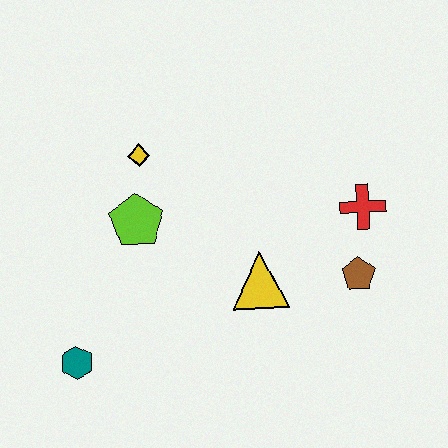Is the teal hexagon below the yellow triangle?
Yes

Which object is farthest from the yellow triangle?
The teal hexagon is farthest from the yellow triangle.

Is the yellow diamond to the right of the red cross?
No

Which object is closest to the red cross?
The brown pentagon is closest to the red cross.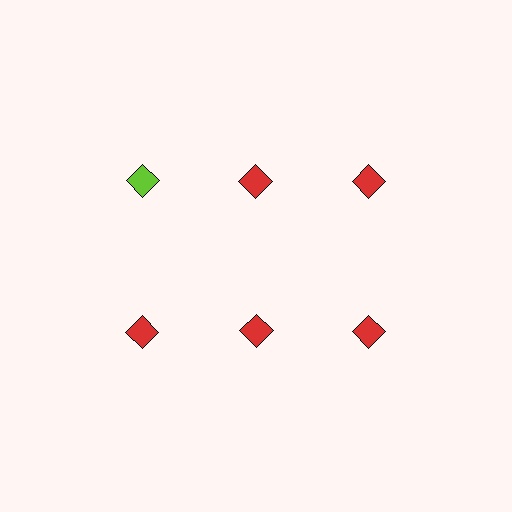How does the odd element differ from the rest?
It has a different color: lime instead of red.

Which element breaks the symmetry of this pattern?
The lime diamond in the top row, leftmost column breaks the symmetry. All other shapes are red diamonds.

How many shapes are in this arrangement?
There are 6 shapes arranged in a grid pattern.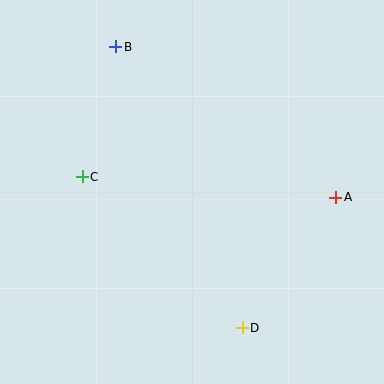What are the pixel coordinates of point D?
Point D is at (242, 328).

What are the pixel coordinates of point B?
Point B is at (116, 47).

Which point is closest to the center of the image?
Point C at (82, 177) is closest to the center.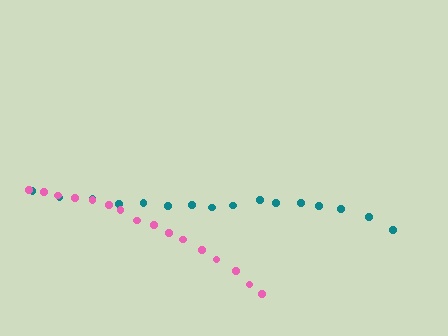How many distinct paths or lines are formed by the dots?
There are 2 distinct paths.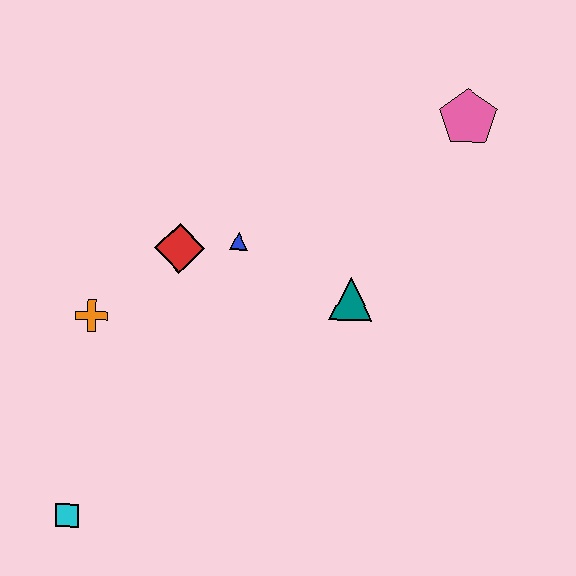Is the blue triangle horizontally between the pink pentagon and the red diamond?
Yes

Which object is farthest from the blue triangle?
The cyan square is farthest from the blue triangle.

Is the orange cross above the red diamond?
No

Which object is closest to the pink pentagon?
The teal triangle is closest to the pink pentagon.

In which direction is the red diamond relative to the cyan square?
The red diamond is above the cyan square.